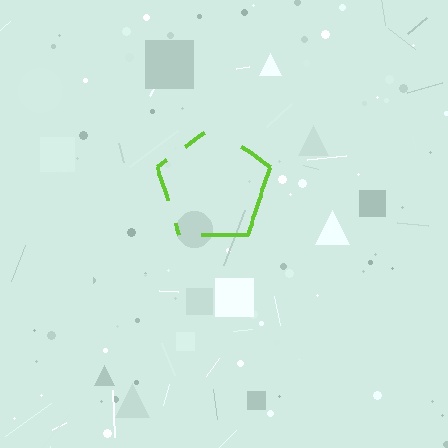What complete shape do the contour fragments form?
The contour fragments form a pentagon.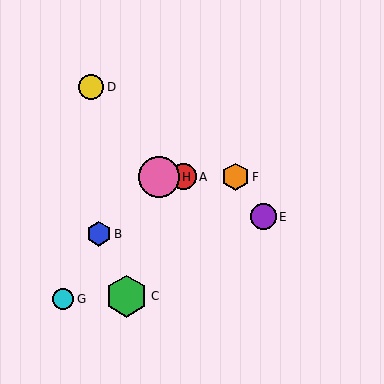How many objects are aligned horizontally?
3 objects (A, F, H) are aligned horizontally.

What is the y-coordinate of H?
Object H is at y≈177.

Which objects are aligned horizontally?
Objects A, F, H are aligned horizontally.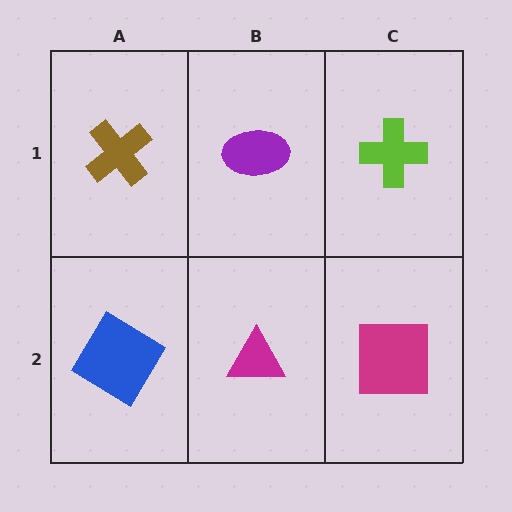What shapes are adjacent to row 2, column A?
A brown cross (row 1, column A), a magenta triangle (row 2, column B).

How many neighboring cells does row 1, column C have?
2.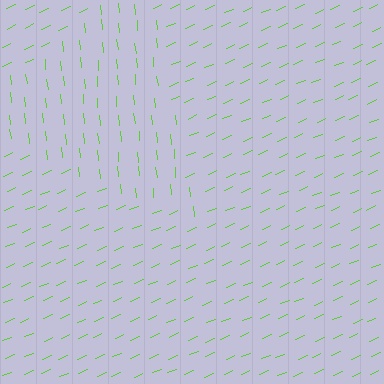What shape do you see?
I see a triangle.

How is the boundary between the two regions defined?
The boundary is defined purely by a change in line orientation (approximately 72 degrees difference). All lines are the same color and thickness.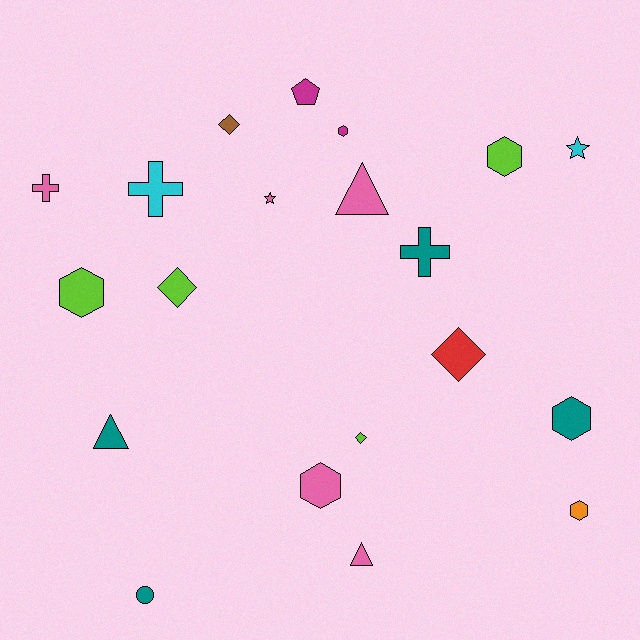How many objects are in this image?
There are 20 objects.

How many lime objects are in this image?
There are 4 lime objects.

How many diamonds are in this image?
There are 4 diamonds.